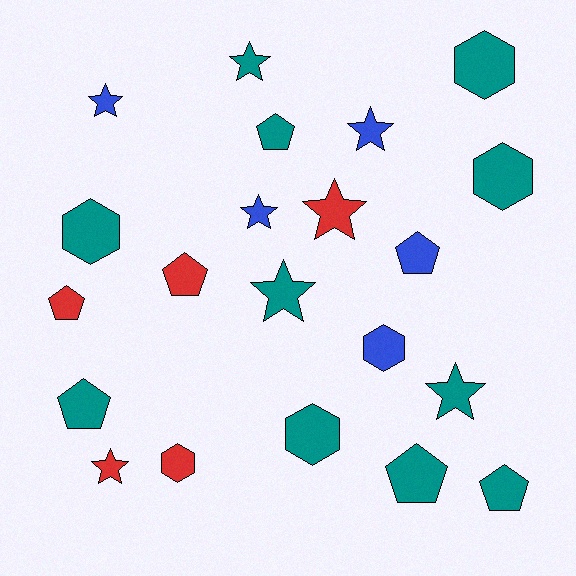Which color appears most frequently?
Teal, with 11 objects.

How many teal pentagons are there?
There are 4 teal pentagons.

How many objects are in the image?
There are 21 objects.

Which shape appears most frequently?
Star, with 8 objects.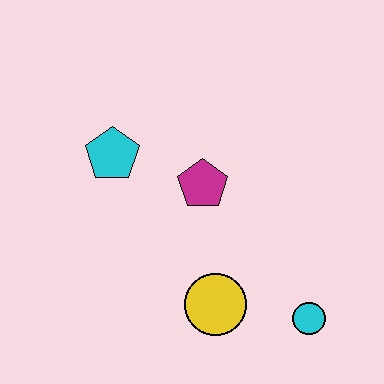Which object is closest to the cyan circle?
The yellow circle is closest to the cyan circle.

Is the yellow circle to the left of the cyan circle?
Yes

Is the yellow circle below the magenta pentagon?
Yes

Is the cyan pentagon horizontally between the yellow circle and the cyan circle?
No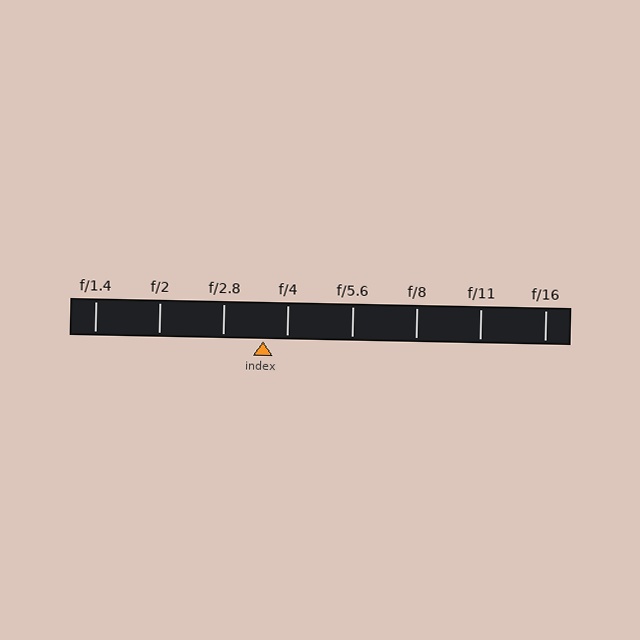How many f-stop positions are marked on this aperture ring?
There are 8 f-stop positions marked.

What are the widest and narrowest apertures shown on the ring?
The widest aperture shown is f/1.4 and the narrowest is f/16.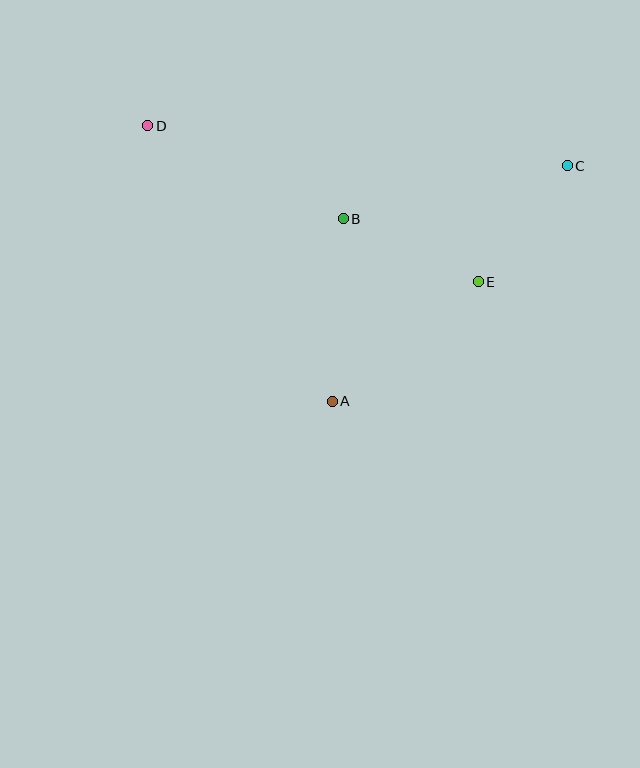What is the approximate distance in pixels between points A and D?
The distance between A and D is approximately 331 pixels.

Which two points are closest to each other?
Points C and E are closest to each other.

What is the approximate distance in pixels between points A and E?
The distance between A and E is approximately 189 pixels.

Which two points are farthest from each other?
Points C and D are farthest from each other.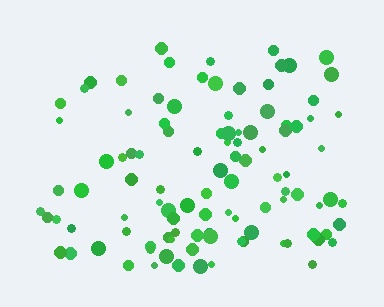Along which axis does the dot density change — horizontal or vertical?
Vertical.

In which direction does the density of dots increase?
From top to bottom, with the bottom side densest.